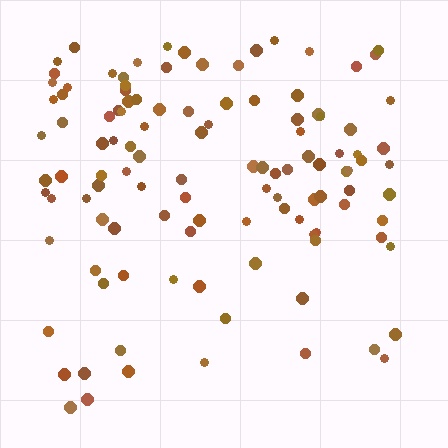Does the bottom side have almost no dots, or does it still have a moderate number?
Still a moderate number, just noticeably fewer than the top.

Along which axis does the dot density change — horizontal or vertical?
Vertical.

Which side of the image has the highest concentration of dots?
The top.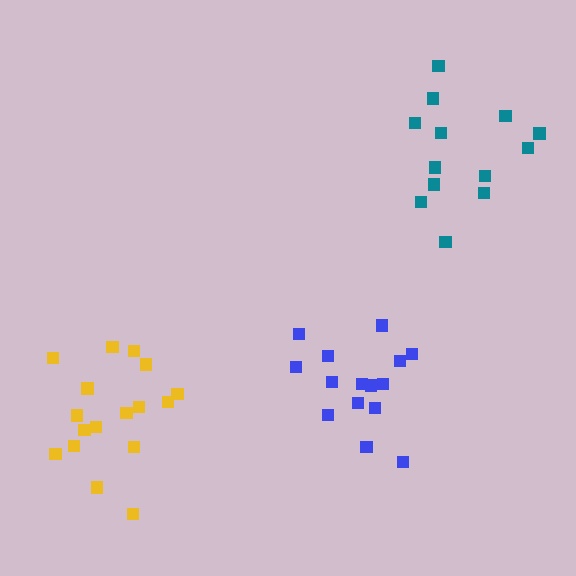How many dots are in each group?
Group 1: 17 dots, Group 2: 15 dots, Group 3: 13 dots (45 total).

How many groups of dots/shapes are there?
There are 3 groups.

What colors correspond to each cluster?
The clusters are colored: yellow, blue, teal.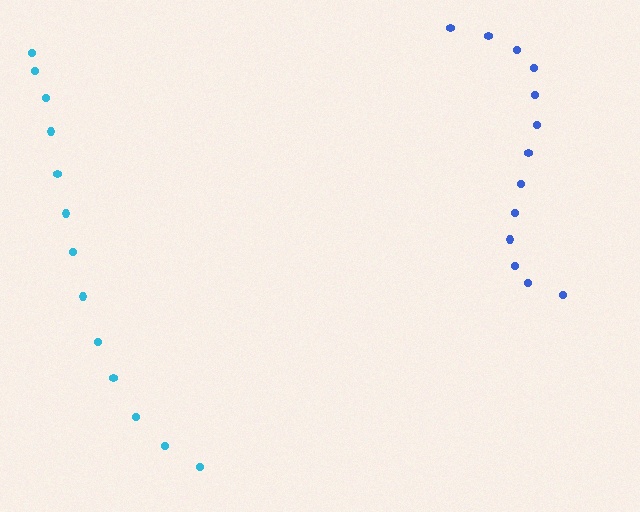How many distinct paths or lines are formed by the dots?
There are 2 distinct paths.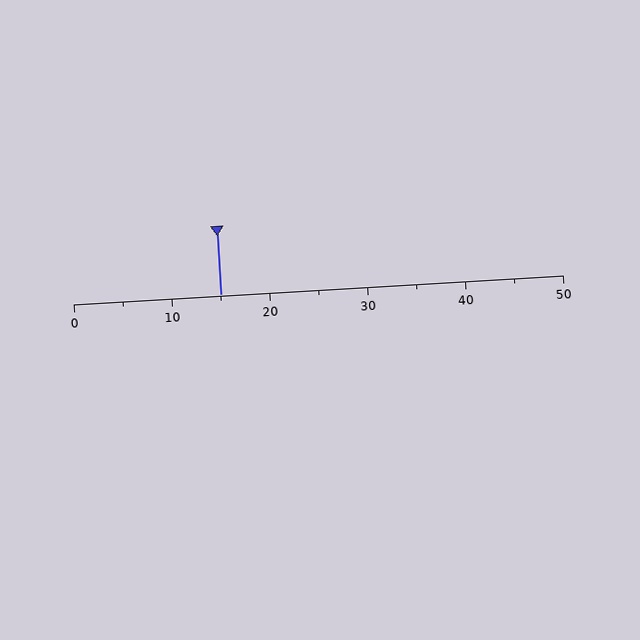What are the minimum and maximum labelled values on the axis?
The axis runs from 0 to 50.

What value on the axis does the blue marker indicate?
The marker indicates approximately 15.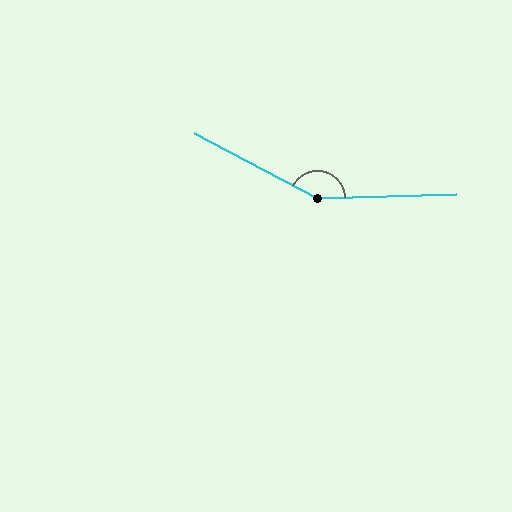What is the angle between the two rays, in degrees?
Approximately 150 degrees.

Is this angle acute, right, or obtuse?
It is obtuse.